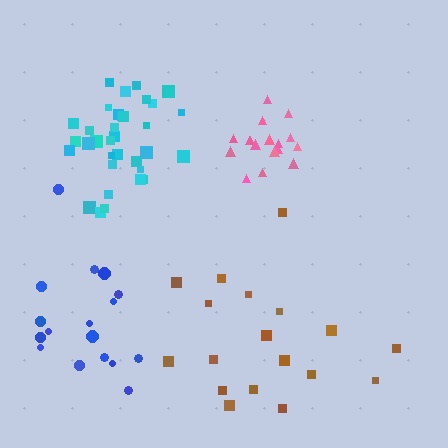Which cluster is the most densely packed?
Pink.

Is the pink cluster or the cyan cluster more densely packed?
Pink.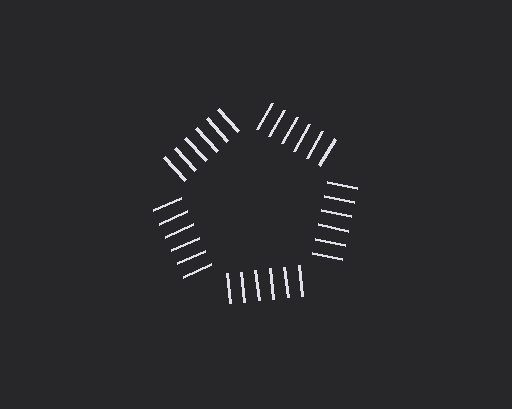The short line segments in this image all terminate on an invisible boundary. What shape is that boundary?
An illusory pentagon — the line segments terminate on its edges but no continuous stroke is drawn.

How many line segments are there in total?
30 — 6 along each of the 5 edges.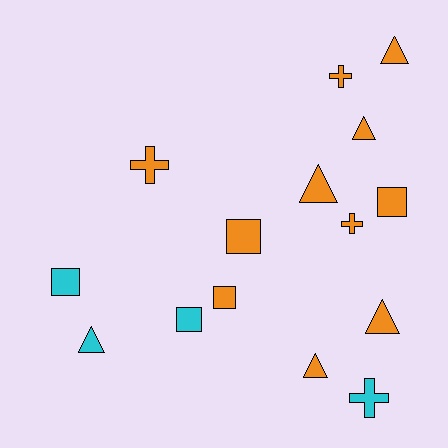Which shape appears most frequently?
Triangle, with 6 objects.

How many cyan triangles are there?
There is 1 cyan triangle.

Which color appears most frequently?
Orange, with 11 objects.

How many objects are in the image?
There are 15 objects.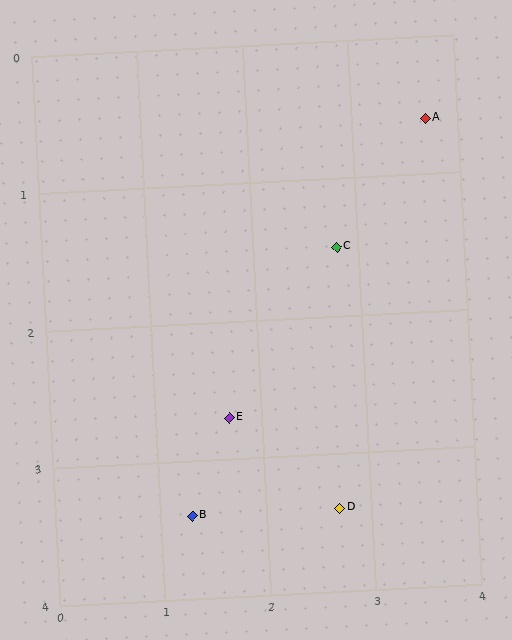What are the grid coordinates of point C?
Point C is at approximately (2.8, 1.5).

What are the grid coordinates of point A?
Point A is at approximately (3.7, 0.6).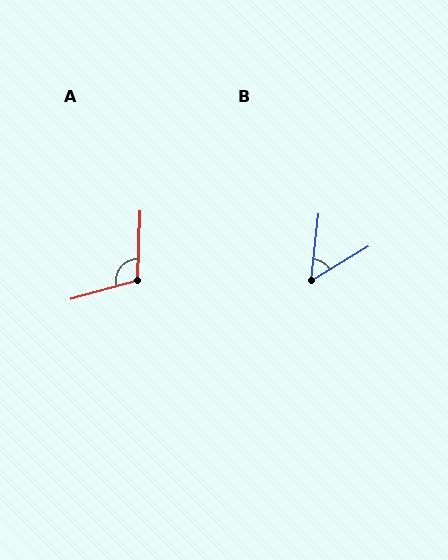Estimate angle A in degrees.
Approximately 108 degrees.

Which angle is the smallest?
B, at approximately 52 degrees.